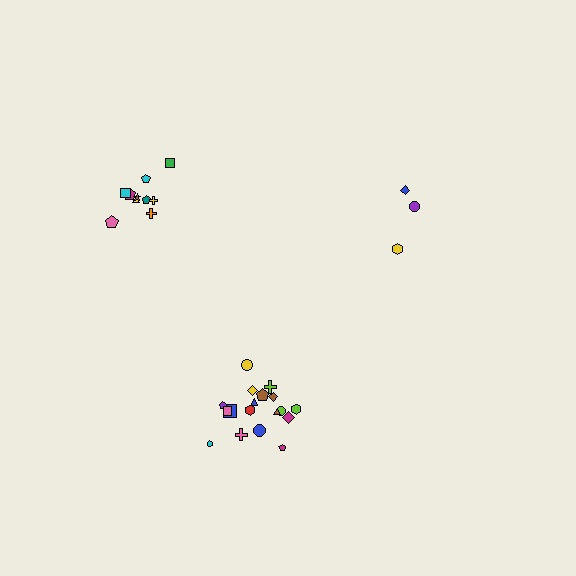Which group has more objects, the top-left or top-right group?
The top-left group.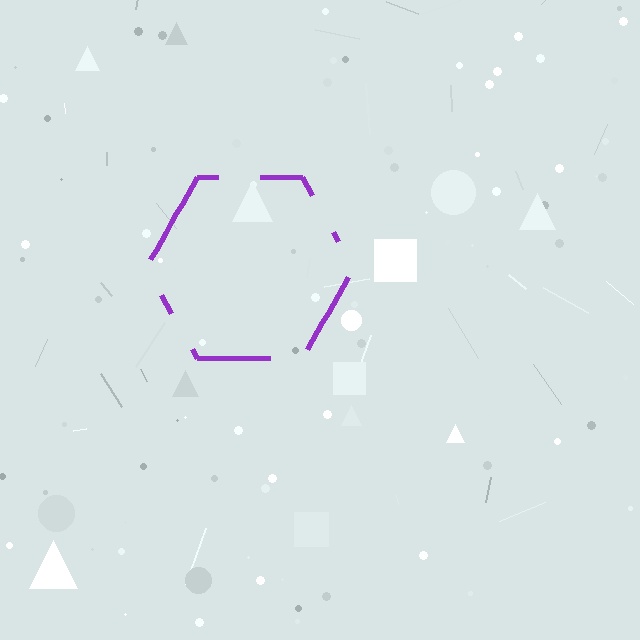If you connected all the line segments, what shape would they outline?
They would outline a hexagon.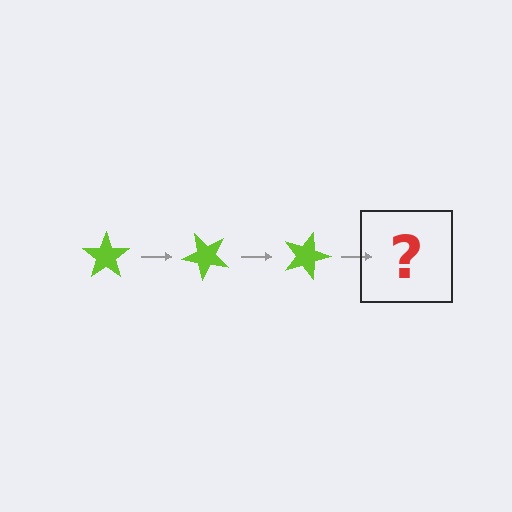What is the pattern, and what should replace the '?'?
The pattern is that the star rotates 45 degrees each step. The '?' should be a lime star rotated 135 degrees.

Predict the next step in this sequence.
The next step is a lime star rotated 135 degrees.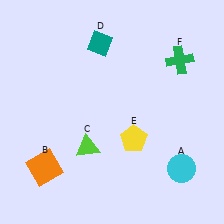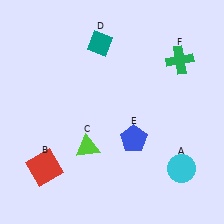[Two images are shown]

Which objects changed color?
B changed from orange to red. E changed from yellow to blue.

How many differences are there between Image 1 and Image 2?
There are 2 differences between the two images.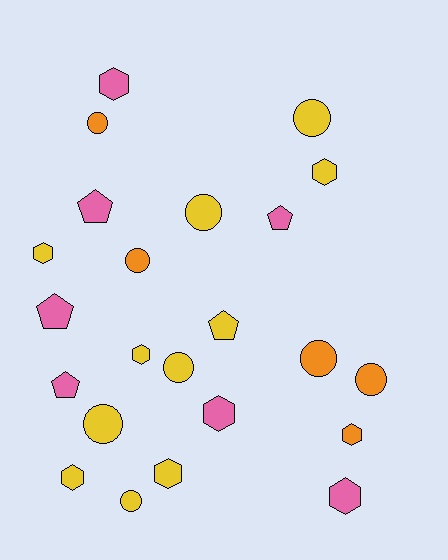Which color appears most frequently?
Yellow, with 11 objects.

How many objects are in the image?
There are 23 objects.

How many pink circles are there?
There are no pink circles.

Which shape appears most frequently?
Circle, with 9 objects.